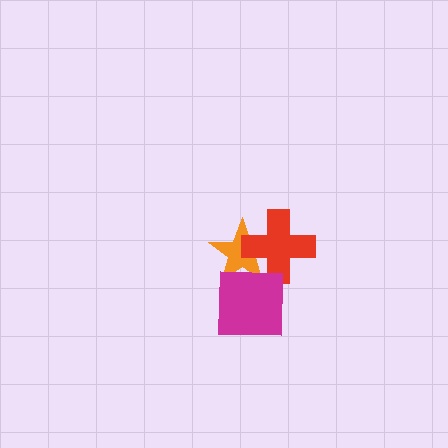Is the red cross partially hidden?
Yes, it is partially covered by another shape.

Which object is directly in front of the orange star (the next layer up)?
The red cross is directly in front of the orange star.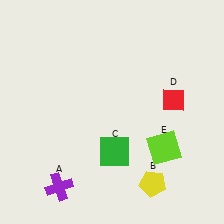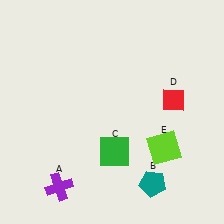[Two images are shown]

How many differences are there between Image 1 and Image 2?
There is 1 difference between the two images.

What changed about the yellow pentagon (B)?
In Image 1, B is yellow. In Image 2, it changed to teal.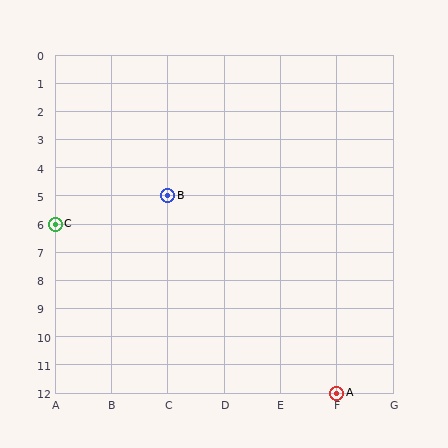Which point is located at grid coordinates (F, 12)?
Point A is at (F, 12).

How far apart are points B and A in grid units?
Points B and A are 3 columns and 7 rows apart (about 7.6 grid units diagonally).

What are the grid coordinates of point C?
Point C is at grid coordinates (A, 6).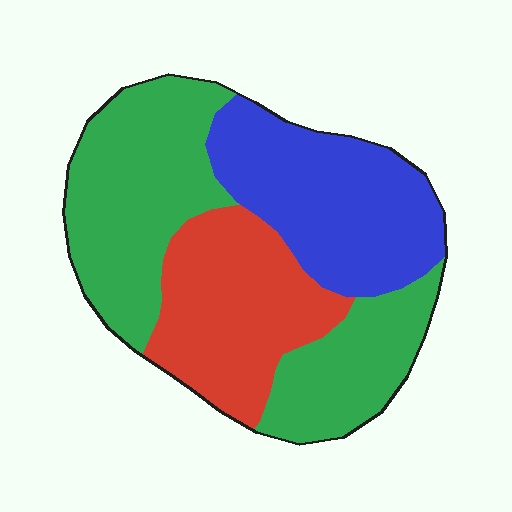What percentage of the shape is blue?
Blue covers roughly 30% of the shape.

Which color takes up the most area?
Green, at roughly 45%.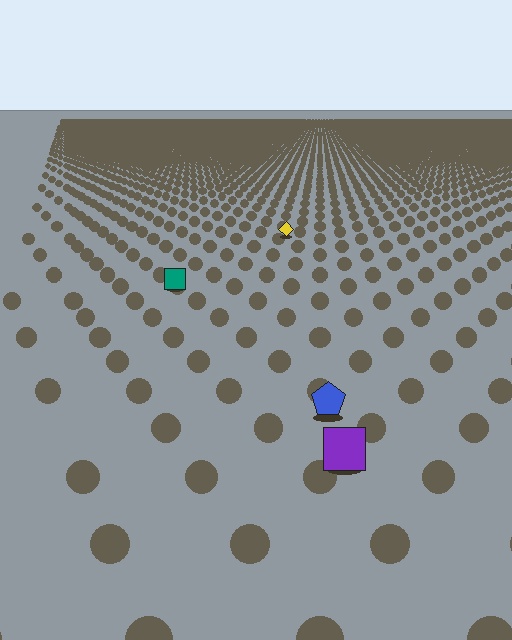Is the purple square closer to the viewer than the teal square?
Yes. The purple square is closer — you can tell from the texture gradient: the ground texture is coarser near it.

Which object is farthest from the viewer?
The yellow diamond is farthest from the viewer. It appears smaller and the ground texture around it is denser.